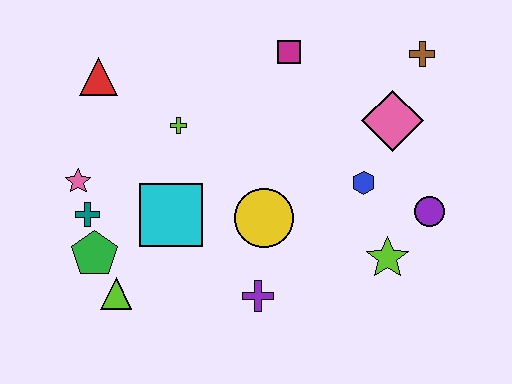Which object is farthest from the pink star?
The brown cross is farthest from the pink star.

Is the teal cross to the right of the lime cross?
No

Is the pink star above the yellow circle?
Yes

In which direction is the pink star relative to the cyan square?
The pink star is to the left of the cyan square.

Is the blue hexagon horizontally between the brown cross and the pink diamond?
No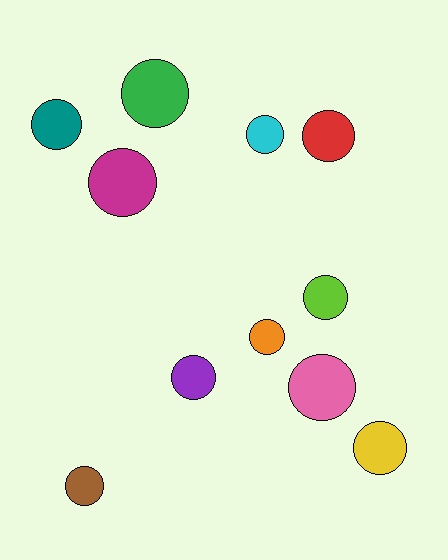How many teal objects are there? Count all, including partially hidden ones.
There is 1 teal object.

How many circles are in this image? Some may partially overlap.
There are 11 circles.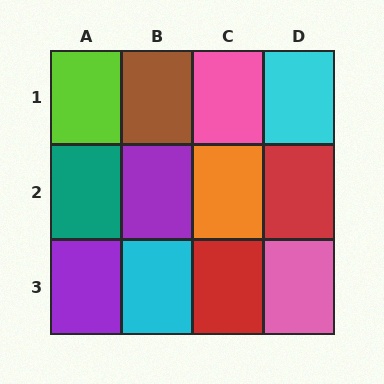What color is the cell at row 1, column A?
Lime.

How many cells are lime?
1 cell is lime.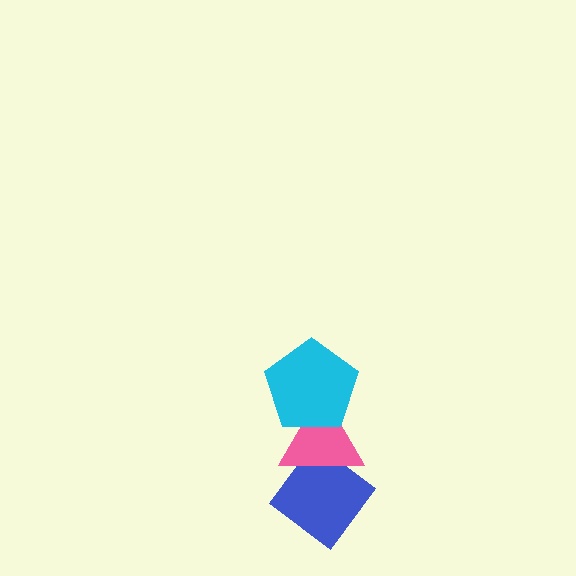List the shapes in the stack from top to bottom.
From top to bottom: the cyan pentagon, the pink triangle, the blue diamond.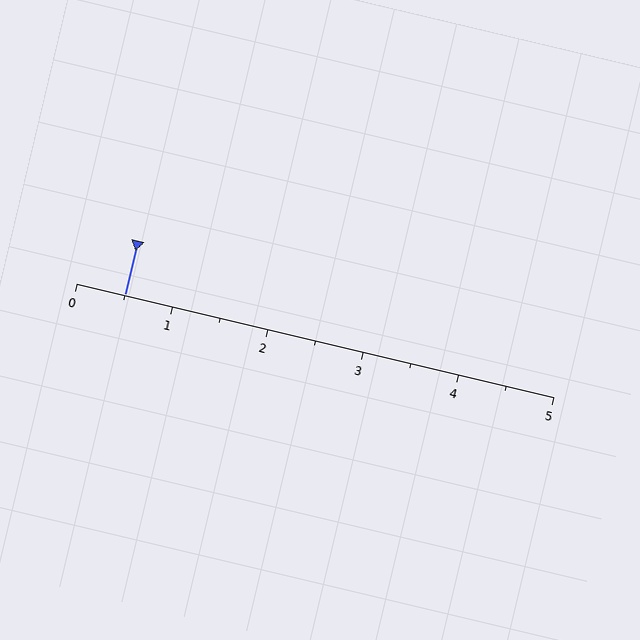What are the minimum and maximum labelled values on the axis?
The axis runs from 0 to 5.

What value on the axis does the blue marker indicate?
The marker indicates approximately 0.5.